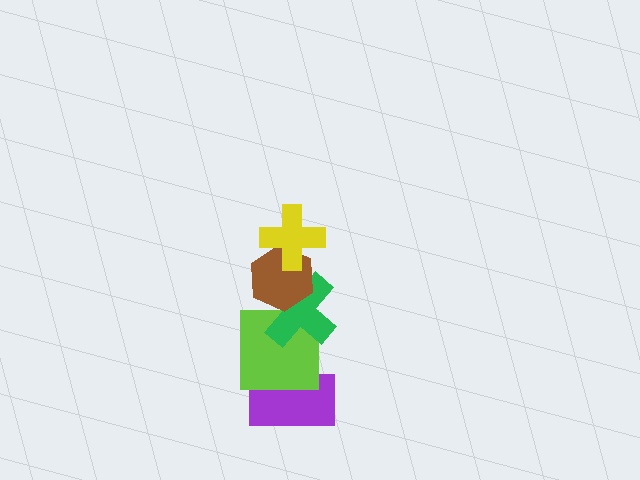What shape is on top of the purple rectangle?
The lime square is on top of the purple rectangle.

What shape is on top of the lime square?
The green cross is on top of the lime square.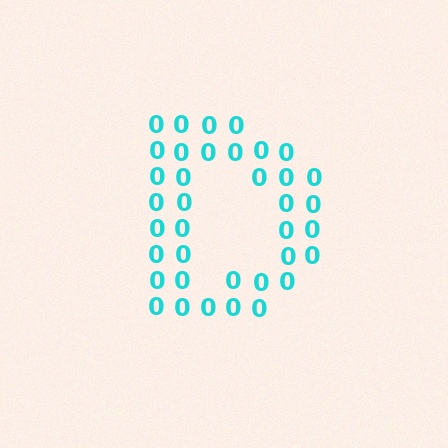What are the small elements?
The small elements are digit 0's.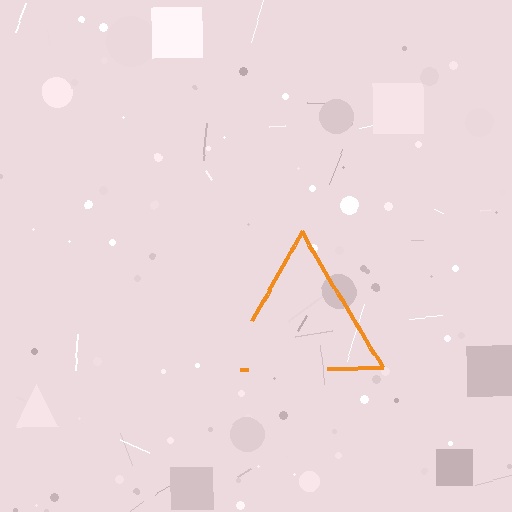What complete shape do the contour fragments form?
The contour fragments form a triangle.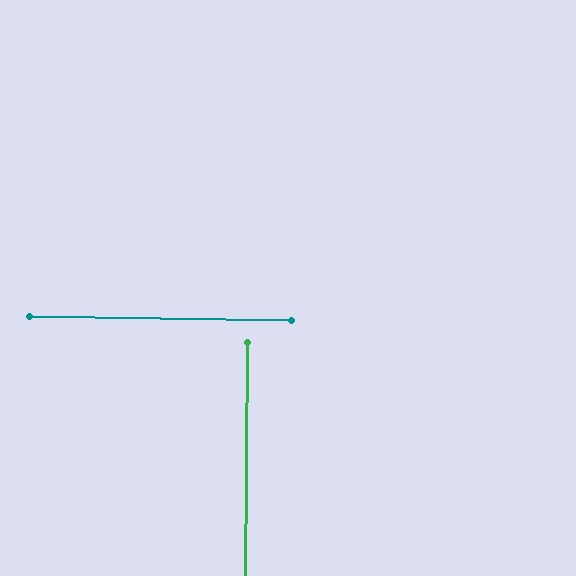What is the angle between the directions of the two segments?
Approximately 89 degrees.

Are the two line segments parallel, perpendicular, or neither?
Perpendicular — they meet at approximately 89°.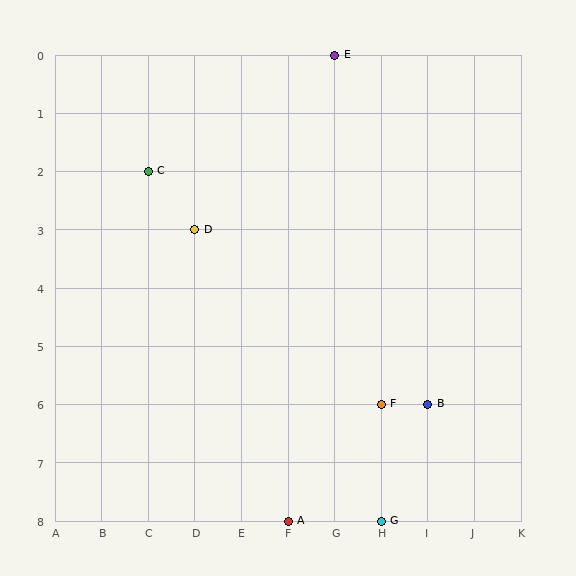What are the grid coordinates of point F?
Point F is at grid coordinates (H, 6).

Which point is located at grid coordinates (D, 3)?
Point D is at (D, 3).